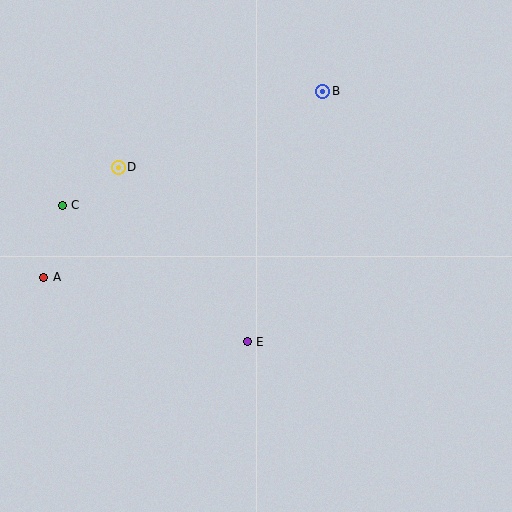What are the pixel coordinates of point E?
Point E is at (247, 342).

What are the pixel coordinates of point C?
Point C is at (62, 205).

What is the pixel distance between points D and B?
The distance between D and B is 218 pixels.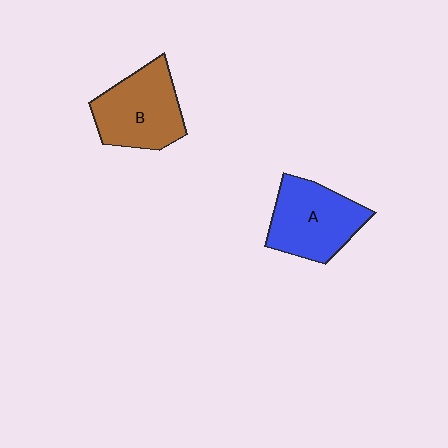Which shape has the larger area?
Shape B (brown).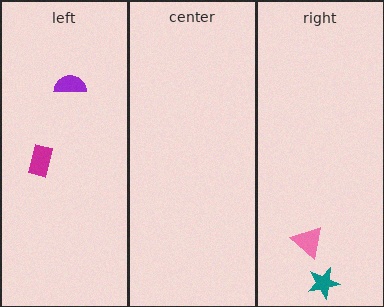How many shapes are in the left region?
2.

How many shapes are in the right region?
2.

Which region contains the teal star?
The right region.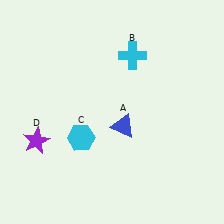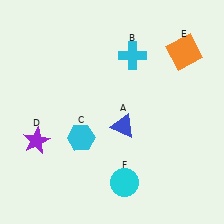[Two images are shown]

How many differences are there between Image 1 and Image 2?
There are 2 differences between the two images.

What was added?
An orange square (E), a cyan circle (F) were added in Image 2.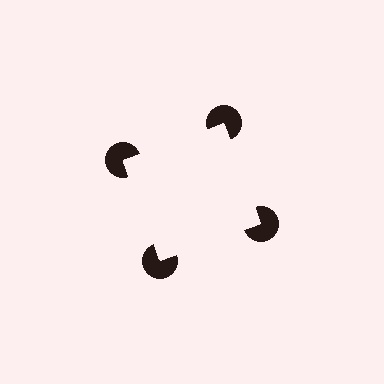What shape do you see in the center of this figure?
An illusory square — its edges are inferred from the aligned wedge cuts in the pac-man discs, not physically drawn.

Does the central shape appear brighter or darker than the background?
It typically appears slightly brighter than the background, even though no actual brightness change is drawn.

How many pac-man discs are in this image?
There are 4 — one at each vertex of the illusory square.